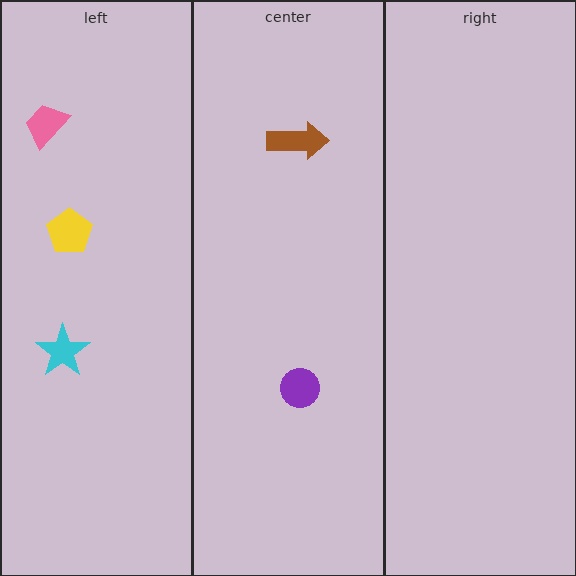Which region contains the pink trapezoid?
The left region.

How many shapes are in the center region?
2.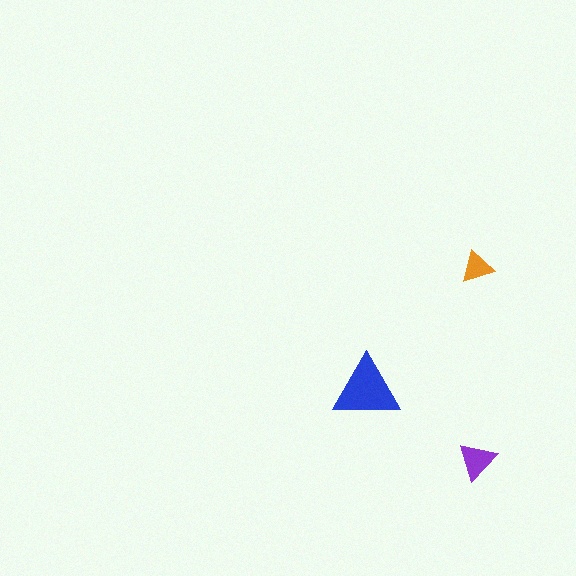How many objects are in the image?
There are 3 objects in the image.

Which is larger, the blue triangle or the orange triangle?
The blue one.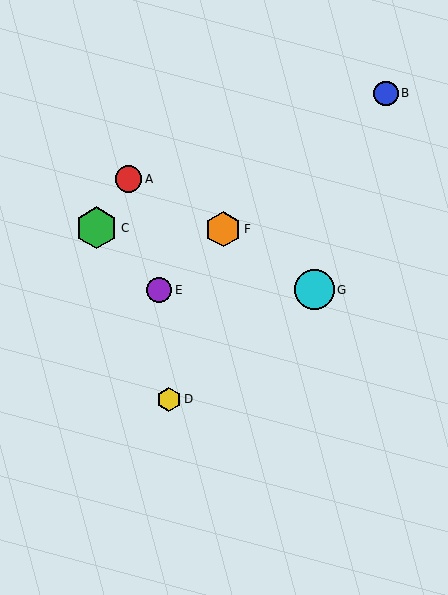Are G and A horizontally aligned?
No, G is at y≈290 and A is at y≈179.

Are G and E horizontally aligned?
Yes, both are at y≈290.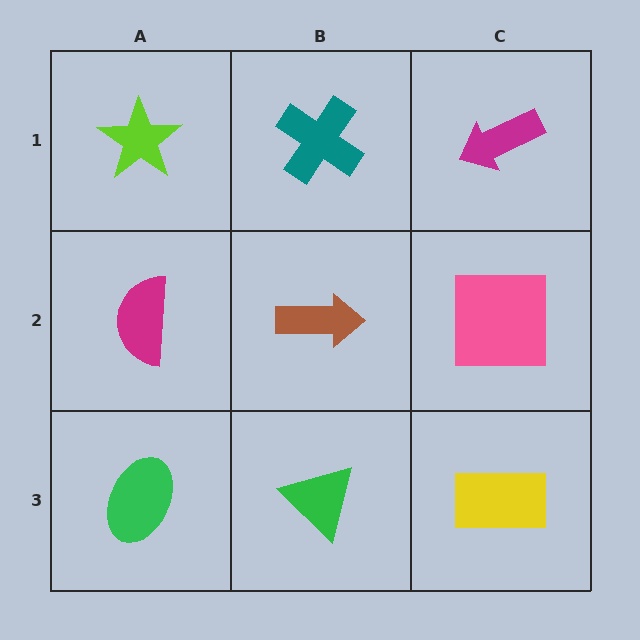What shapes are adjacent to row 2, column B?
A teal cross (row 1, column B), a green triangle (row 3, column B), a magenta semicircle (row 2, column A), a pink square (row 2, column C).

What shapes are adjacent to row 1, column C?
A pink square (row 2, column C), a teal cross (row 1, column B).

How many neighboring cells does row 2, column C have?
3.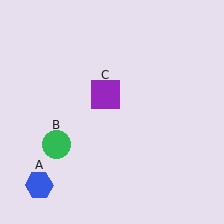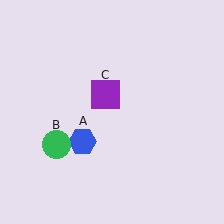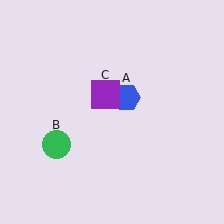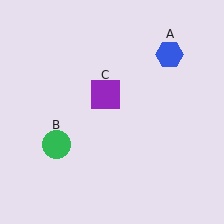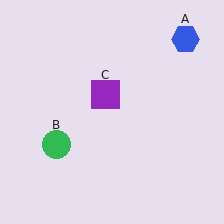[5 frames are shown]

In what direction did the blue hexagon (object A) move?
The blue hexagon (object A) moved up and to the right.